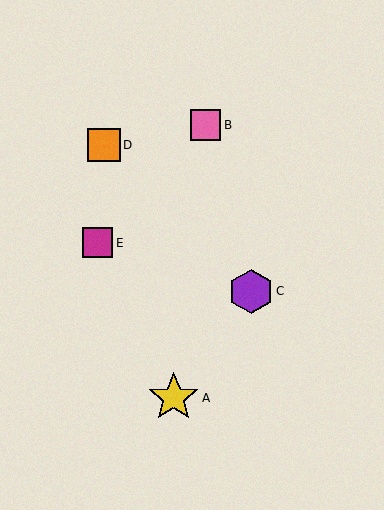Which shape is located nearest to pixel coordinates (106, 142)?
The orange square (labeled D) at (104, 145) is nearest to that location.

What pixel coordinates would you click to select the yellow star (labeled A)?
Click at (174, 398) to select the yellow star A.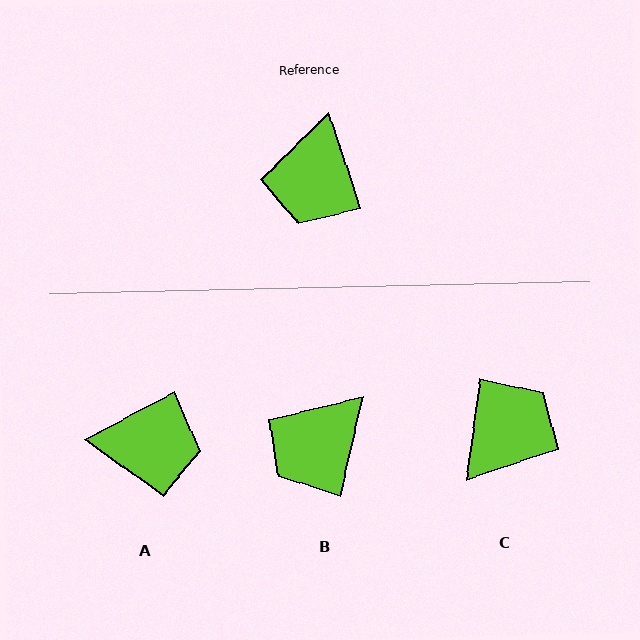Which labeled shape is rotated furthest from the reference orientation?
C, about 154 degrees away.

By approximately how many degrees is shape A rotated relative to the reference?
Approximately 100 degrees counter-clockwise.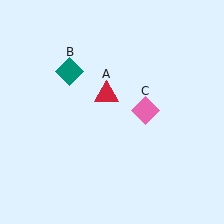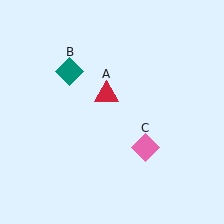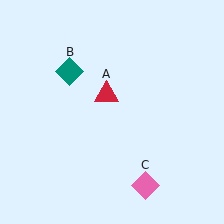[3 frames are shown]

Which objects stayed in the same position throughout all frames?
Red triangle (object A) and teal diamond (object B) remained stationary.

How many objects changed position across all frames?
1 object changed position: pink diamond (object C).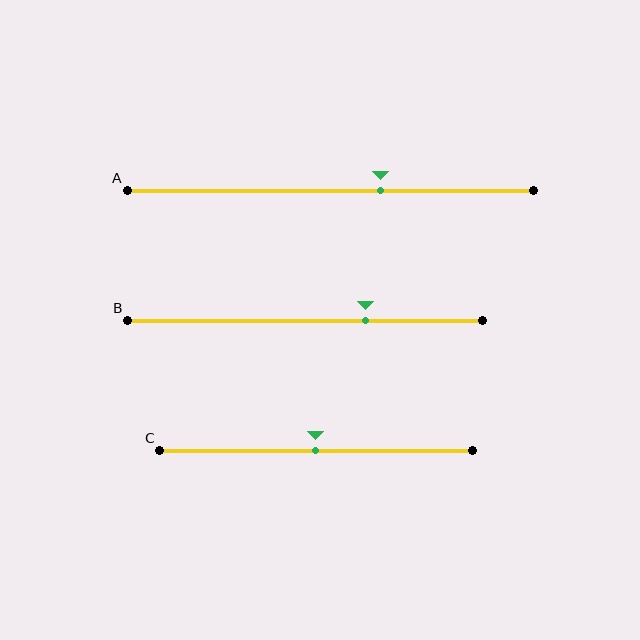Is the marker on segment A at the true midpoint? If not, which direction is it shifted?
No, the marker on segment A is shifted to the right by about 13% of the segment length.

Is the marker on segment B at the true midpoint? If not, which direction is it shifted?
No, the marker on segment B is shifted to the right by about 17% of the segment length.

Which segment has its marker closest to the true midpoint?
Segment C has its marker closest to the true midpoint.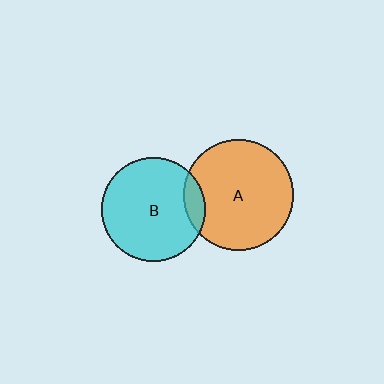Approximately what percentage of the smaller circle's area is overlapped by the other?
Approximately 10%.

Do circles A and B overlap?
Yes.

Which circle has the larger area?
Circle A (orange).